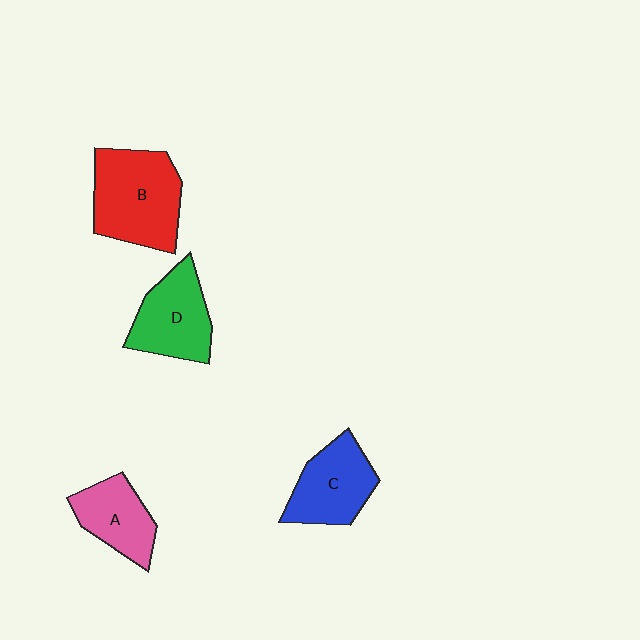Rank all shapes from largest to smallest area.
From largest to smallest: B (red), D (green), C (blue), A (pink).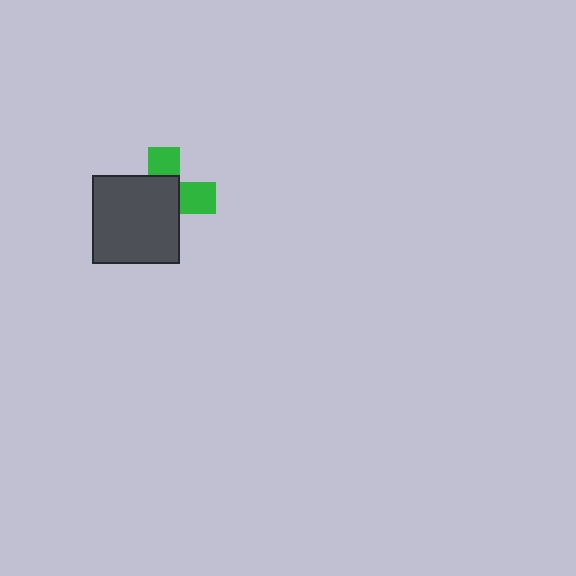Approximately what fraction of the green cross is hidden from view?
Roughly 63% of the green cross is hidden behind the dark gray square.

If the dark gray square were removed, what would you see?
You would see the complete green cross.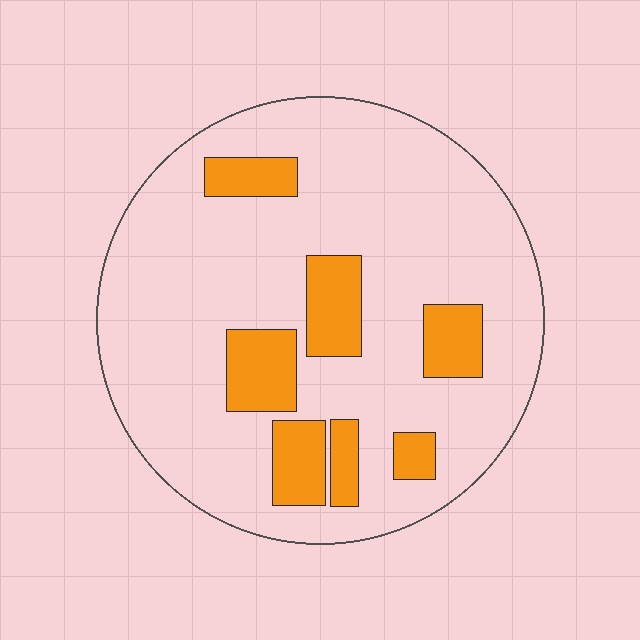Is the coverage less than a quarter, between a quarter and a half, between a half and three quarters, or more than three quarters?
Less than a quarter.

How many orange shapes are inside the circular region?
7.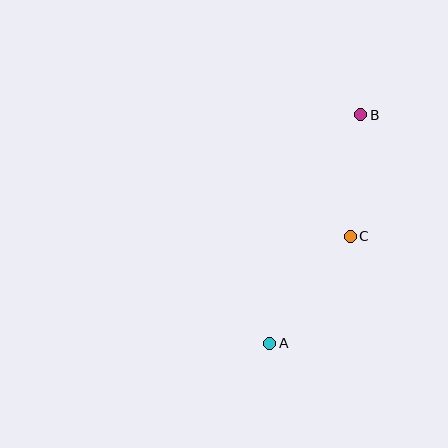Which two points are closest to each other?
Points B and C are closest to each other.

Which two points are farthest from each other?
Points A and B are farthest from each other.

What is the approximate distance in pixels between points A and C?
The distance between A and C is approximately 134 pixels.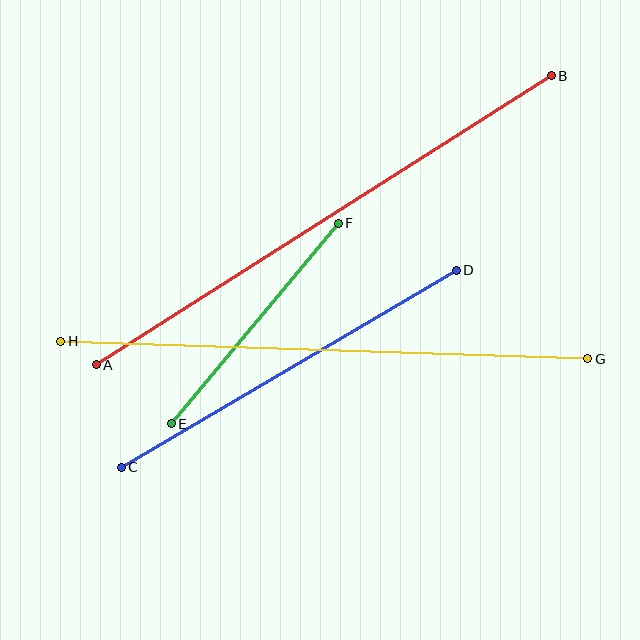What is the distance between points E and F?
The distance is approximately 261 pixels.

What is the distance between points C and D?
The distance is approximately 388 pixels.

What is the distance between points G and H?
The distance is approximately 527 pixels.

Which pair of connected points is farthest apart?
Points A and B are farthest apart.